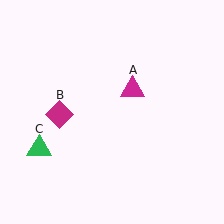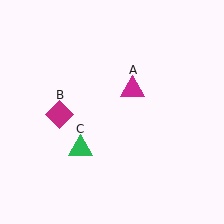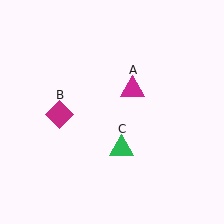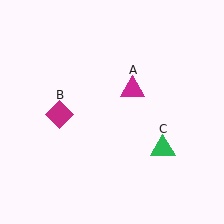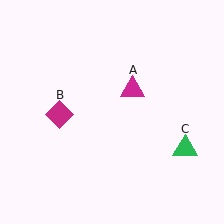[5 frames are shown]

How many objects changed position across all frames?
1 object changed position: green triangle (object C).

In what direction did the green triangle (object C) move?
The green triangle (object C) moved right.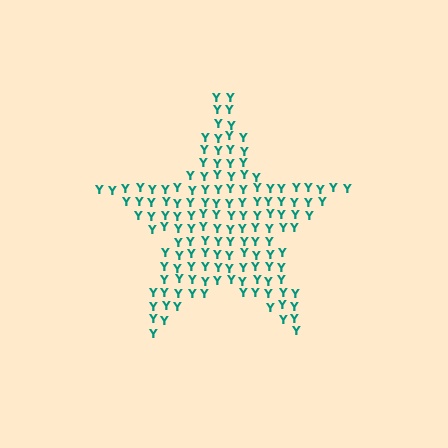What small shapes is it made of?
It is made of small letter Y's.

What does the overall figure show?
The overall figure shows a star.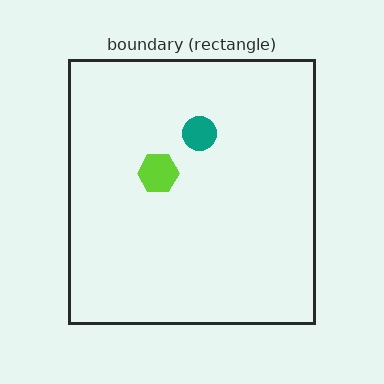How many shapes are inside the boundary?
2 inside, 0 outside.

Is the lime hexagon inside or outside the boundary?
Inside.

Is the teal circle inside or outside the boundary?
Inside.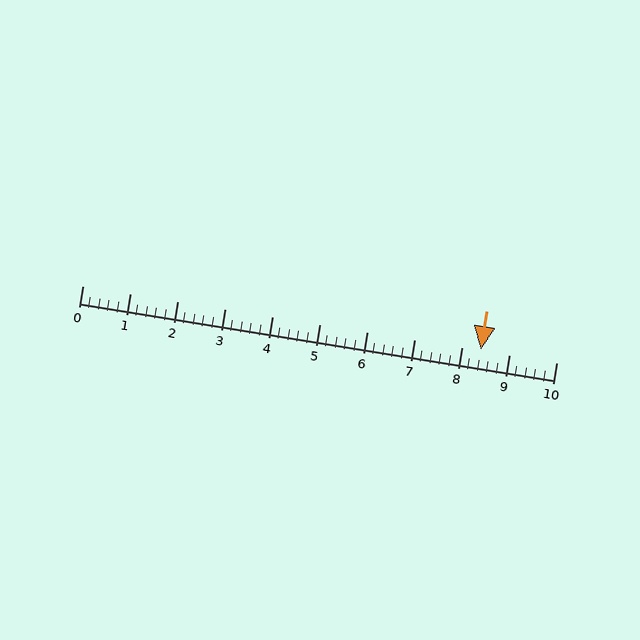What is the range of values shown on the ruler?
The ruler shows values from 0 to 10.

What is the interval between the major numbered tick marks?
The major tick marks are spaced 1 units apart.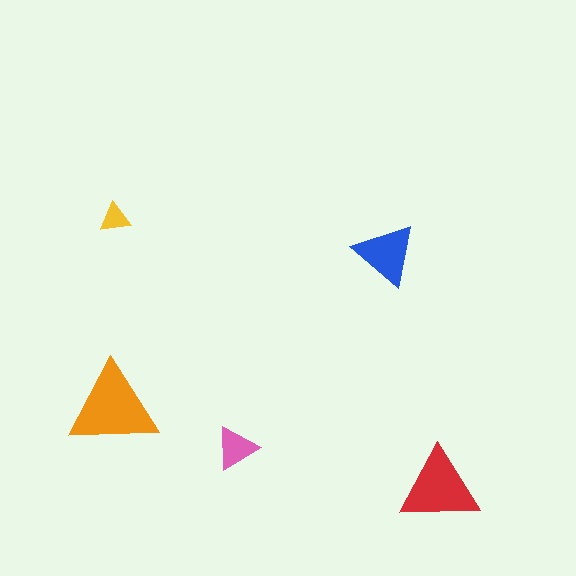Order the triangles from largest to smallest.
the orange one, the red one, the blue one, the pink one, the yellow one.